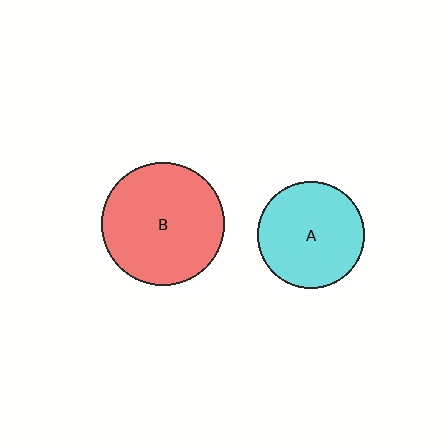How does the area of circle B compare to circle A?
Approximately 1.3 times.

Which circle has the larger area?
Circle B (red).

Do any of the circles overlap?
No, none of the circles overlap.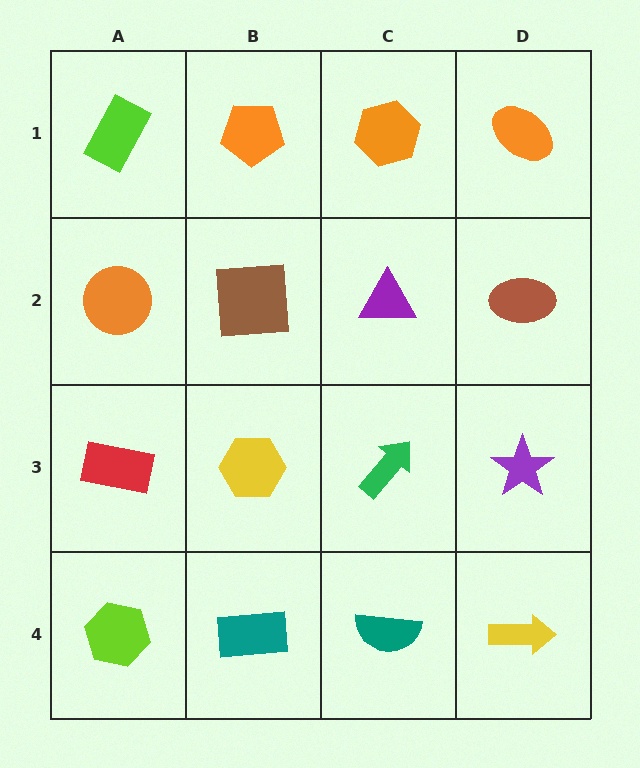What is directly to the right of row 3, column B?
A green arrow.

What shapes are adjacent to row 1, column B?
A brown square (row 2, column B), a lime rectangle (row 1, column A), an orange hexagon (row 1, column C).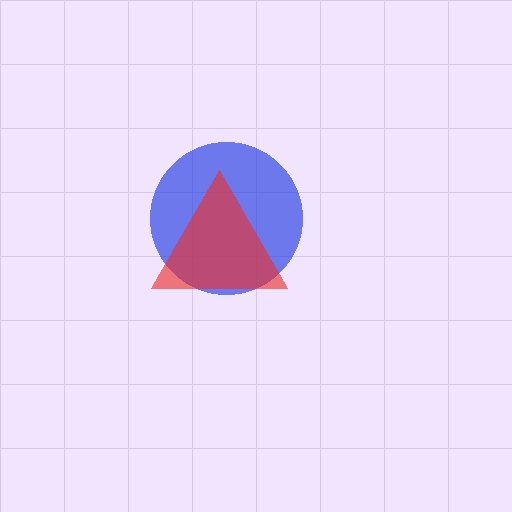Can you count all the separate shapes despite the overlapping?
Yes, there are 2 separate shapes.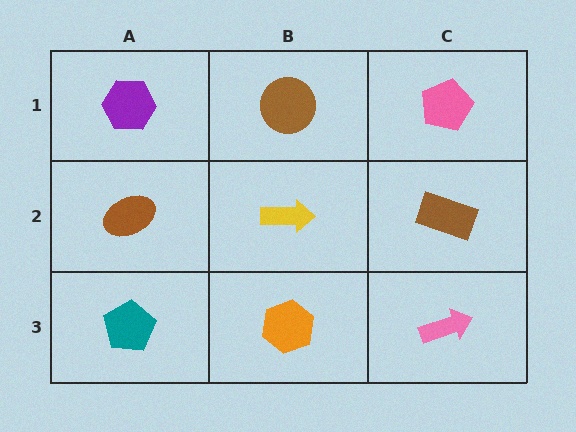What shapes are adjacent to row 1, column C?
A brown rectangle (row 2, column C), a brown circle (row 1, column B).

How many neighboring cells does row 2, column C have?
3.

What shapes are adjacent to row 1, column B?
A yellow arrow (row 2, column B), a purple hexagon (row 1, column A), a pink pentagon (row 1, column C).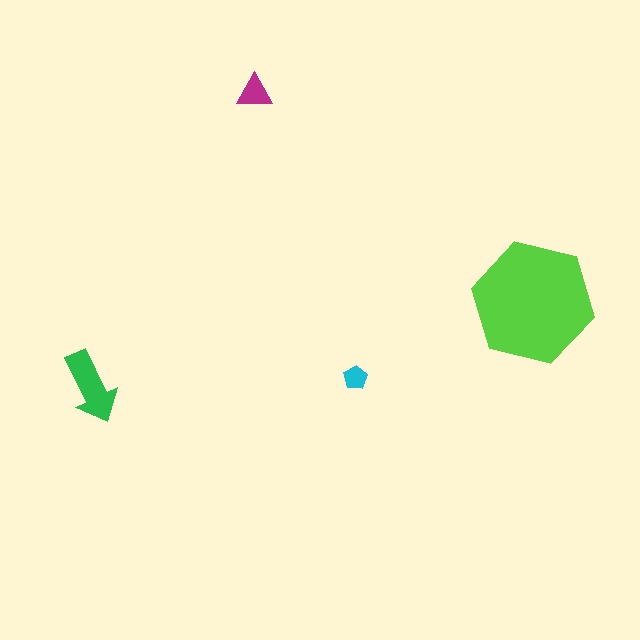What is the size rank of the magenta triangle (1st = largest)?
3rd.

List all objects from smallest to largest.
The cyan pentagon, the magenta triangle, the green arrow, the lime hexagon.